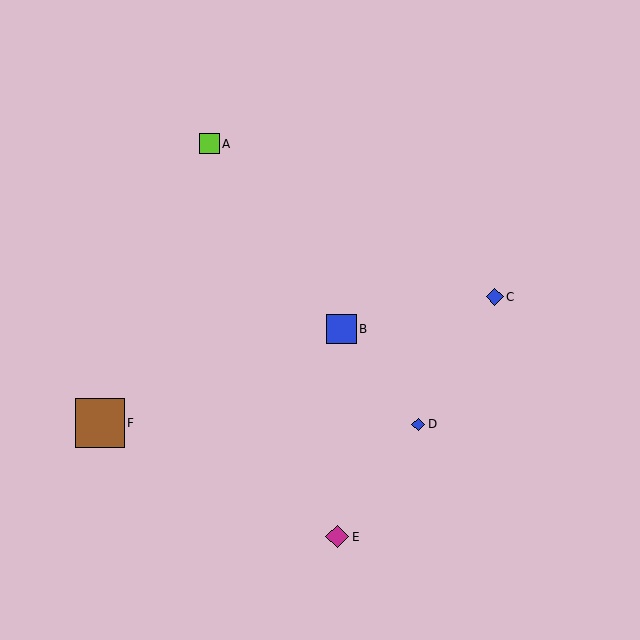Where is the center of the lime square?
The center of the lime square is at (209, 144).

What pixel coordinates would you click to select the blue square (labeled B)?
Click at (342, 329) to select the blue square B.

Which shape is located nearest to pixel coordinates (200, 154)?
The lime square (labeled A) at (209, 144) is nearest to that location.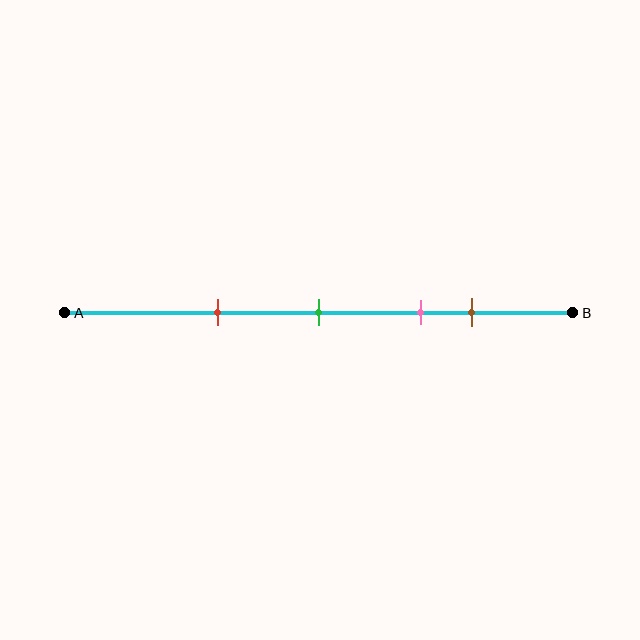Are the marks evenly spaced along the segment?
No, the marks are not evenly spaced.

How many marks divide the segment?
There are 4 marks dividing the segment.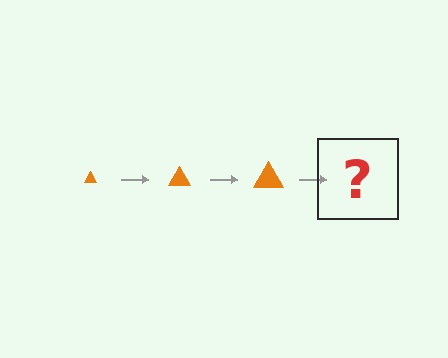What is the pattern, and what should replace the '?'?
The pattern is that the triangle gets progressively larger each step. The '?' should be an orange triangle, larger than the previous one.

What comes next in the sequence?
The next element should be an orange triangle, larger than the previous one.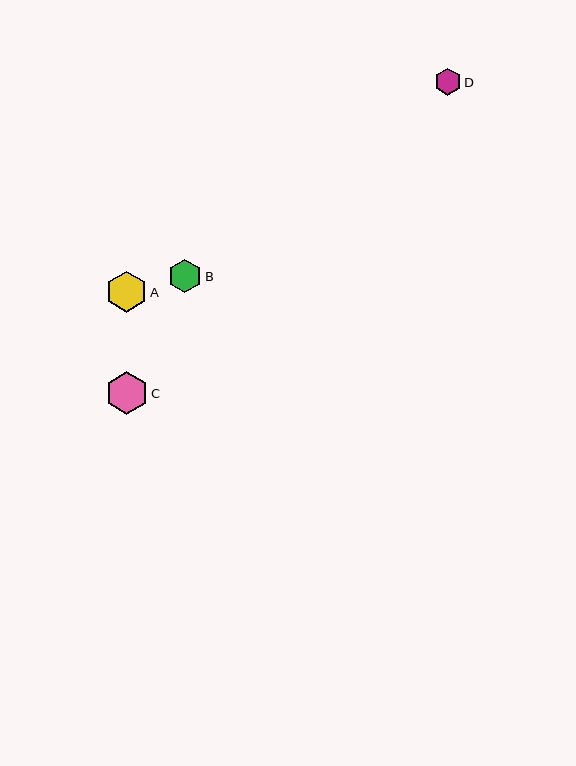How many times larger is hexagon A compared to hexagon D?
Hexagon A is approximately 1.5 times the size of hexagon D.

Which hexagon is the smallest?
Hexagon D is the smallest with a size of approximately 27 pixels.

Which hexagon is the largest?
Hexagon C is the largest with a size of approximately 43 pixels.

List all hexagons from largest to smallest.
From largest to smallest: C, A, B, D.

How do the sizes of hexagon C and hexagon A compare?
Hexagon C and hexagon A are approximately the same size.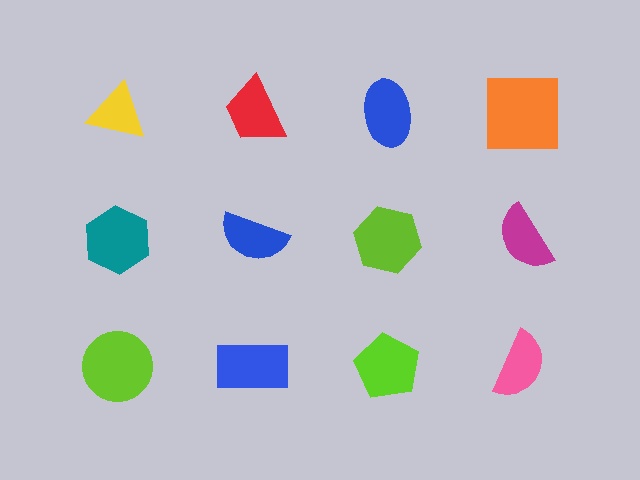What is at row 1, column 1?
A yellow triangle.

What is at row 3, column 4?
A pink semicircle.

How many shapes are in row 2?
4 shapes.